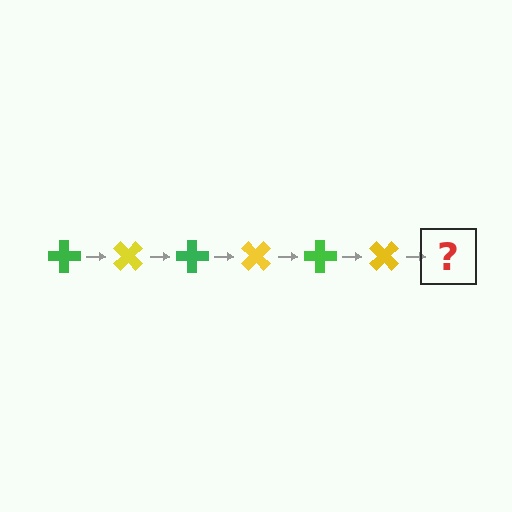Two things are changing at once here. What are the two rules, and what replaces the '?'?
The two rules are that it rotates 45 degrees each step and the color cycles through green and yellow. The '?' should be a green cross, rotated 270 degrees from the start.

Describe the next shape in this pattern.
It should be a green cross, rotated 270 degrees from the start.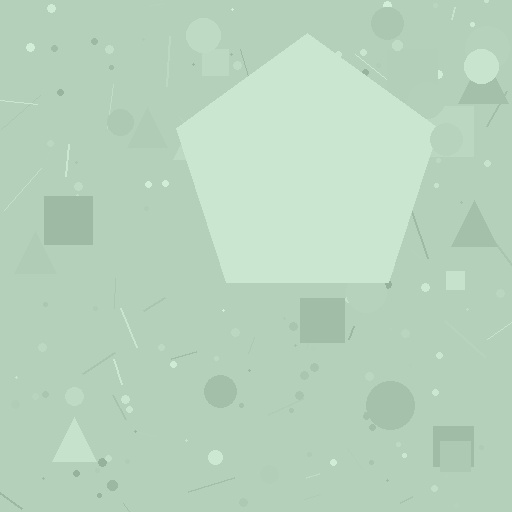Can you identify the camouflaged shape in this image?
The camouflaged shape is a pentagon.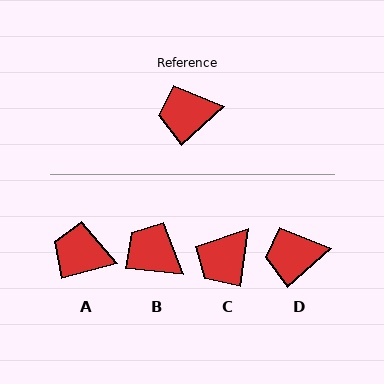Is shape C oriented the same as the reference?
No, it is off by about 41 degrees.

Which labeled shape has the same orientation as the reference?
D.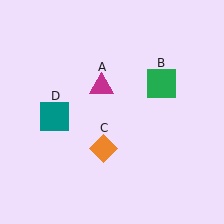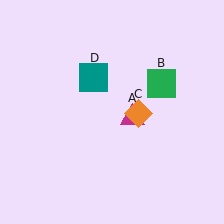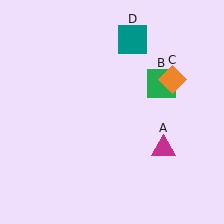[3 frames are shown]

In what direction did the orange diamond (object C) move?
The orange diamond (object C) moved up and to the right.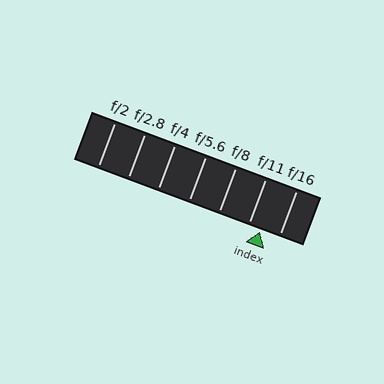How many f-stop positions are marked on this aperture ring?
There are 7 f-stop positions marked.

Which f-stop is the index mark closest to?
The index mark is closest to f/11.